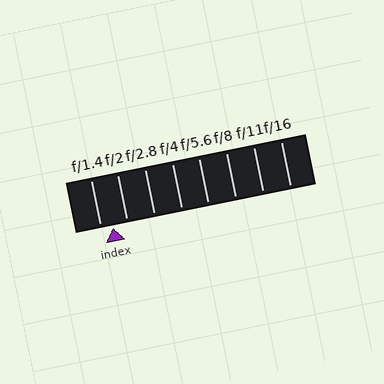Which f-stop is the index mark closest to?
The index mark is closest to f/1.4.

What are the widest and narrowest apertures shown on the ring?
The widest aperture shown is f/1.4 and the narrowest is f/16.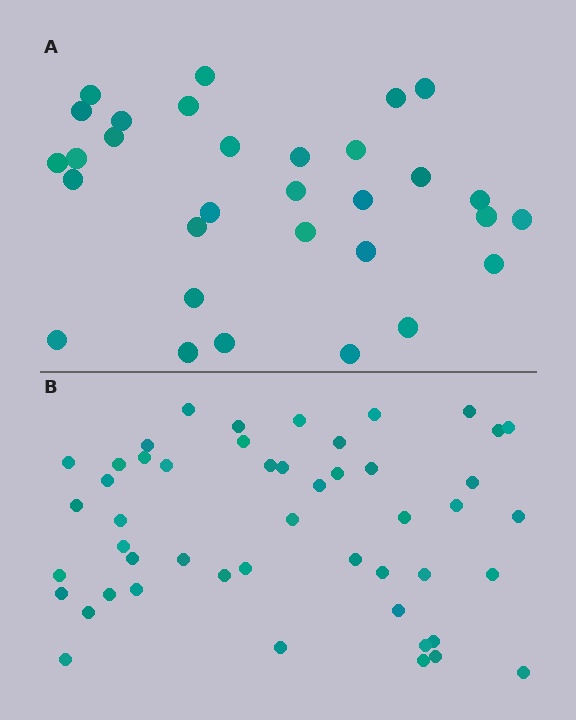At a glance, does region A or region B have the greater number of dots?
Region B (the bottom region) has more dots.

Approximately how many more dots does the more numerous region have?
Region B has approximately 20 more dots than region A.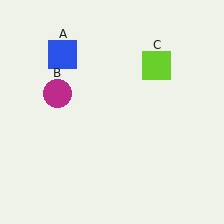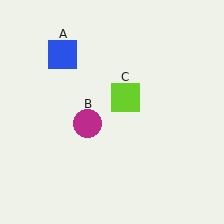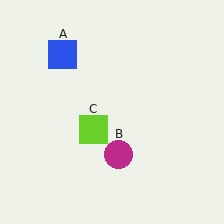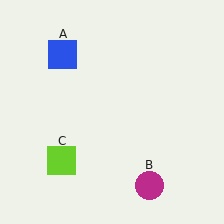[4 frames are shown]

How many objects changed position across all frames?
2 objects changed position: magenta circle (object B), lime square (object C).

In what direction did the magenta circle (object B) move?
The magenta circle (object B) moved down and to the right.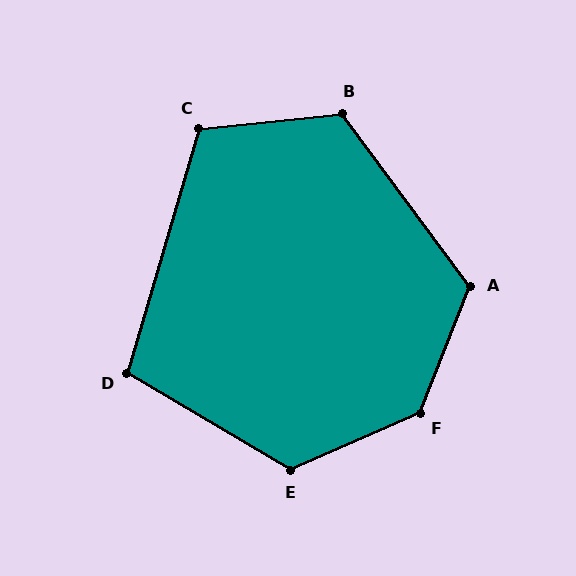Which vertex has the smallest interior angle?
D, at approximately 104 degrees.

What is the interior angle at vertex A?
Approximately 122 degrees (obtuse).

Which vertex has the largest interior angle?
F, at approximately 135 degrees.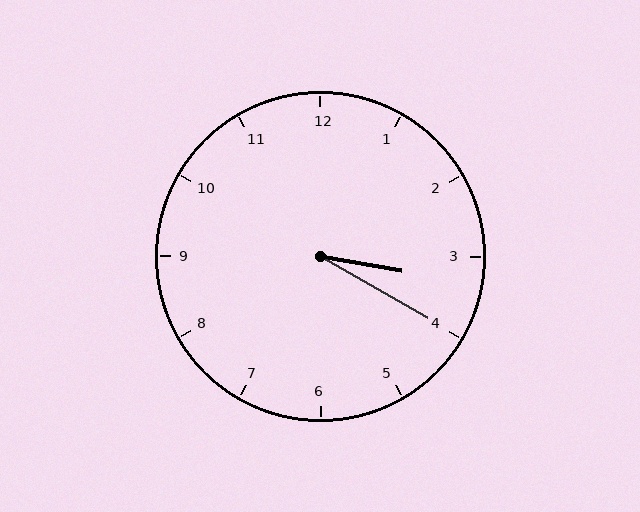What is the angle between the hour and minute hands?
Approximately 20 degrees.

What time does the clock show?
3:20.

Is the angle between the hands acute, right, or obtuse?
It is acute.